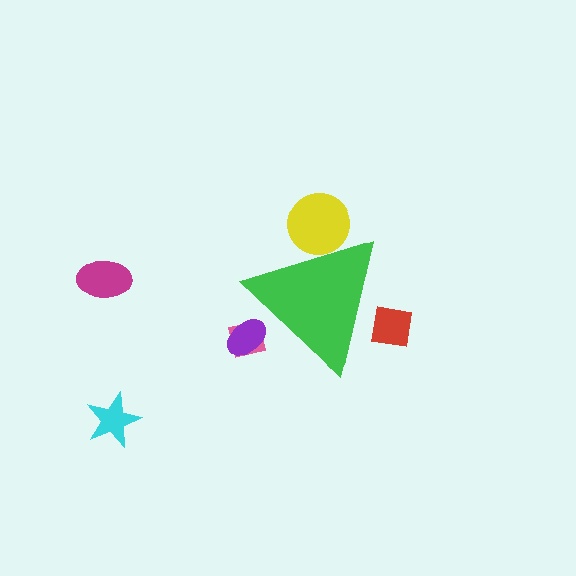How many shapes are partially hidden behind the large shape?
4 shapes are partially hidden.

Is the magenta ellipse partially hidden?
No, the magenta ellipse is fully visible.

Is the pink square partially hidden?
Yes, the pink square is partially hidden behind the green triangle.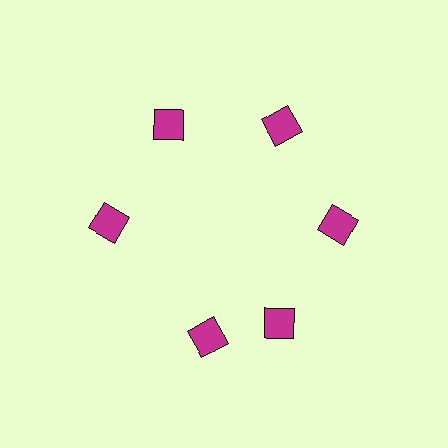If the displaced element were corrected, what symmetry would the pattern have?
It would have 6-fold rotational symmetry — the pattern would map onto itself every 60 degrees.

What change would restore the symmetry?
The symmetry would be restored by rotating it back into even spacing with its neighbors so that all 6 squares sit at equal angles and equal distance from the center.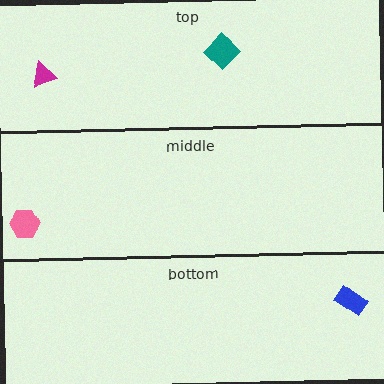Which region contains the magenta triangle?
The top region.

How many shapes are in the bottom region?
1.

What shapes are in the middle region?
The pink hexagon.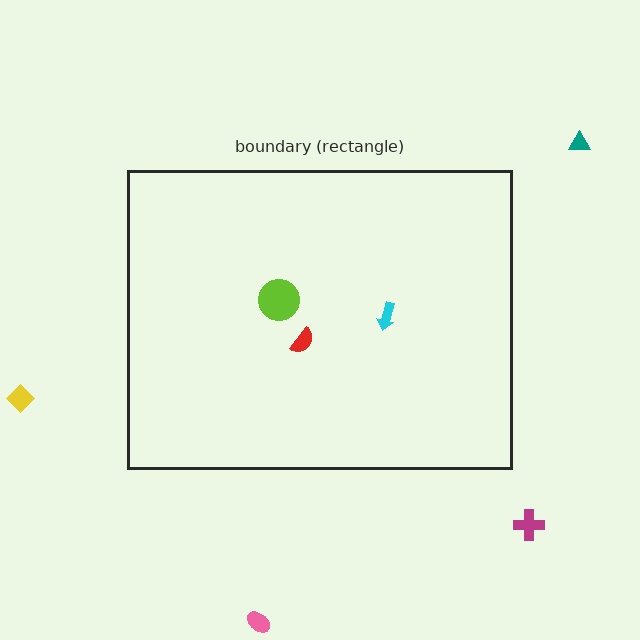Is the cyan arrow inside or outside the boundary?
Inside.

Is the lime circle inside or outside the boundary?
Inside.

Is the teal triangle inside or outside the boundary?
Outside.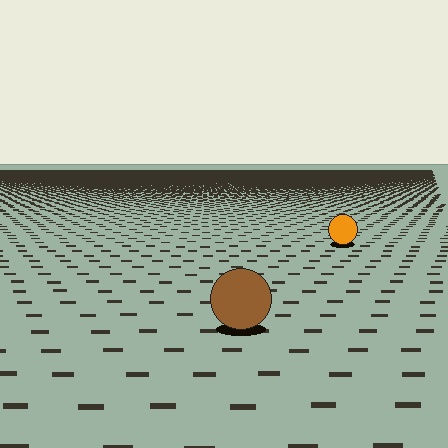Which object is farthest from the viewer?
The orange circle is farthest from the viewer. It appears smaller and the ground texture around it is denser.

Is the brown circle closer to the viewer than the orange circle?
Yes. The brown circle is closer — you can tell from the texture gradient: the ground texture is coarser near it.